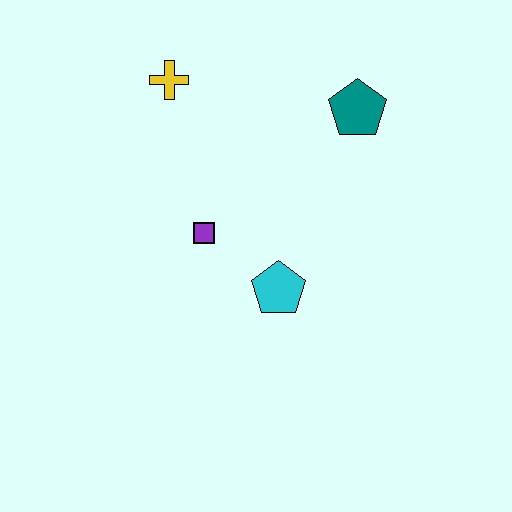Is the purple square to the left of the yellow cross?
No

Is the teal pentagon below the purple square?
No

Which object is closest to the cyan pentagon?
The purple square is closest to the cyan pentagon.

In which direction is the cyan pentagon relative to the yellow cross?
The cyan pentagon is below the yellow cross.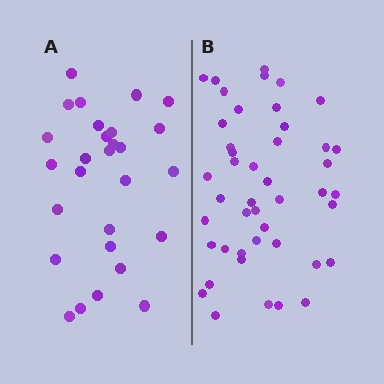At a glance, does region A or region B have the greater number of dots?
Region B (the right region) has more dots.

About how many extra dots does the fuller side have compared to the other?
Region B has approximately 15 more dots than region A.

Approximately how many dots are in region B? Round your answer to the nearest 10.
About 40 dots. (The exact count is 45, which rounds to 40.)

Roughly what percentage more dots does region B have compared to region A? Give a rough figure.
About 60% more.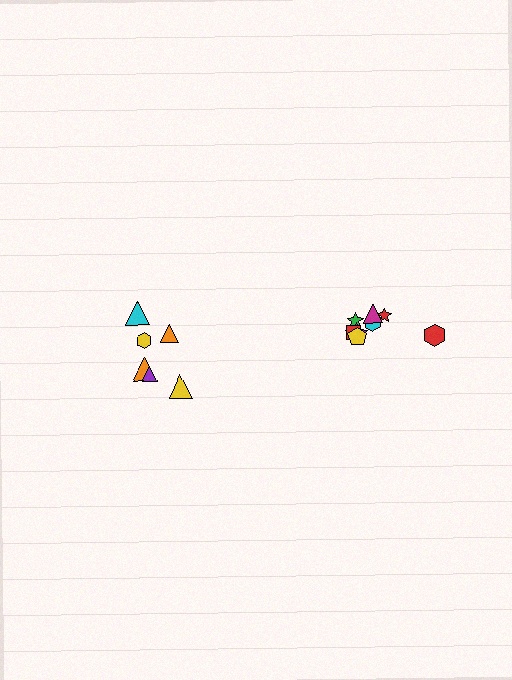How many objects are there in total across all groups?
There are 14 objects.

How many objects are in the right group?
There are 8 objects.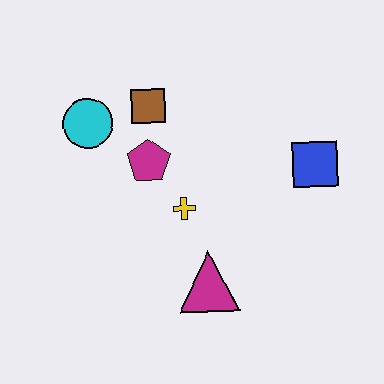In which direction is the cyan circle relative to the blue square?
The cyan circle is to the left of the blue square.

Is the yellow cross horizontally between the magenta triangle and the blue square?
No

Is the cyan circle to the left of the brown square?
Yes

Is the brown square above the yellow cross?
Yes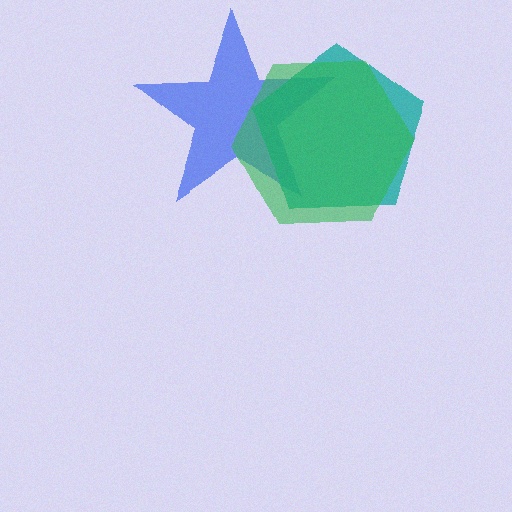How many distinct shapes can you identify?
There are 3 distinct shapes: a blue star, a teal pentagon, a green hexagon.